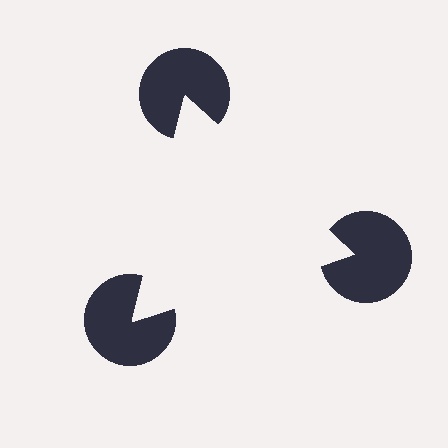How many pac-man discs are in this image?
There are 3 — one at each vertex of the illusory triangle.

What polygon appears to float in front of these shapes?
An illusory triangle — its edges are inferred from the aligned wedge cuts in the pac-man discs, not physically drawn.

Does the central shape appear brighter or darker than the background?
It typically appears slightly brighter than the background, even though no actual brightness change is drawn.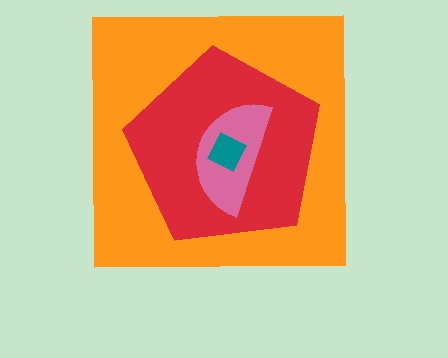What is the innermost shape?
The teal diamond.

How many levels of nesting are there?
4.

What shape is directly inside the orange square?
The red pentagon.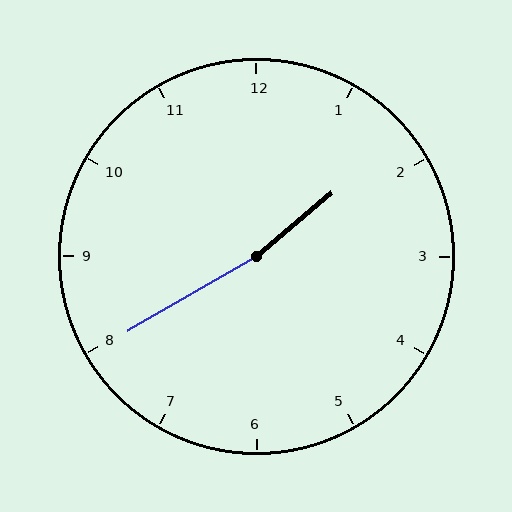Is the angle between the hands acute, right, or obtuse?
It is obtuse.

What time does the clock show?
1:40.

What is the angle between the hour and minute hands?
Approximately 170 degrees.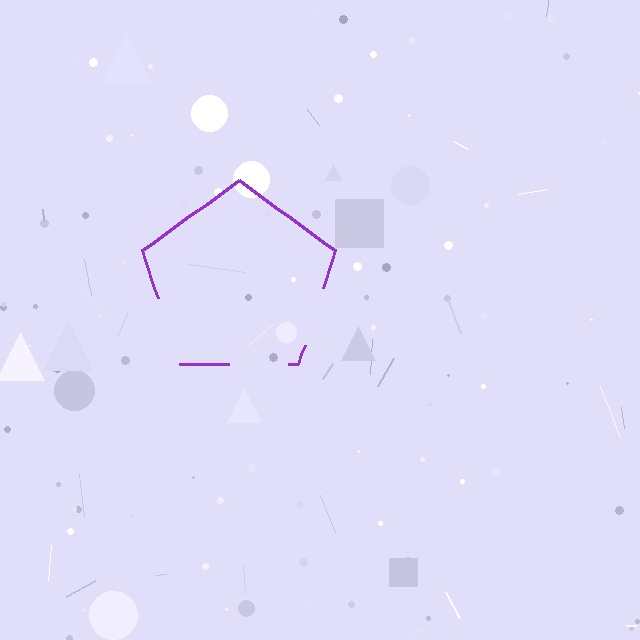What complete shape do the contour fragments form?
The contour fragments form a pentagon.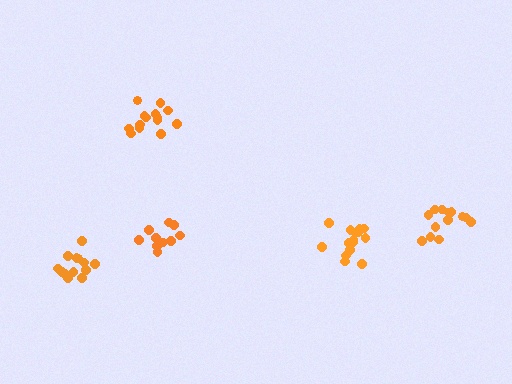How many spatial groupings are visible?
There are 5 spatial groupings.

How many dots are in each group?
Group 1: 15 dots, Group 2: 15 dots, Group 3: 13 dots, Group 4: 13 dots, Group 5: 10 dots (66 total).